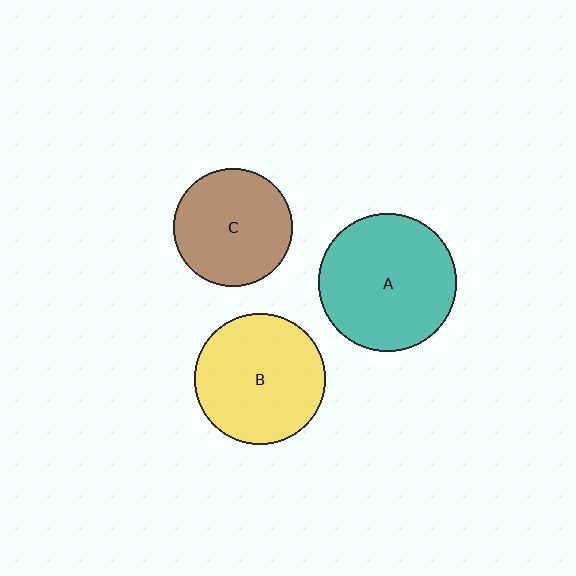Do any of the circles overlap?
No, none of the circles overlap.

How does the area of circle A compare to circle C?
Approximately 1.4 times.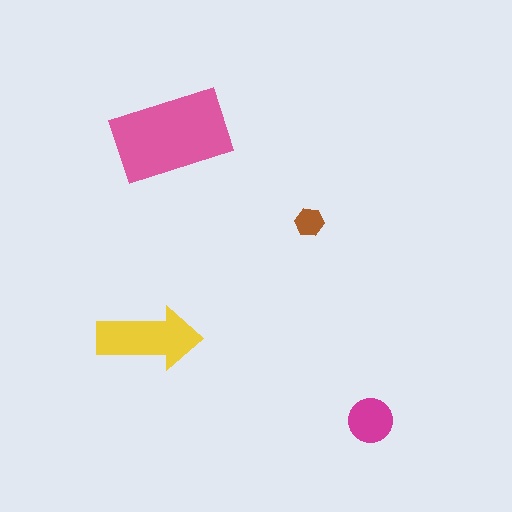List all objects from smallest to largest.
The brown hexagon, the magenta circle, the yellow arrow, the pink rectangle.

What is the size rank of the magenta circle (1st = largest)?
3rd.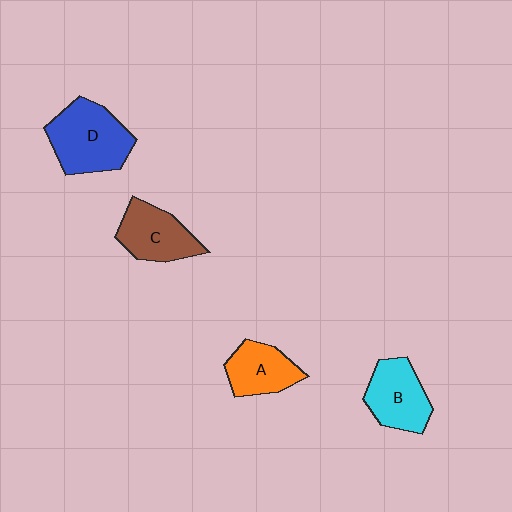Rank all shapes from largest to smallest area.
From largest to smallest: D (blue), B (cyan), C (brown), A (orange).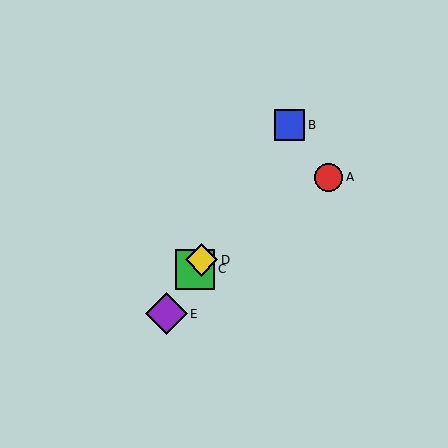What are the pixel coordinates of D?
Object D is at (202, 260).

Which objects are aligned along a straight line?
Objects B, C, D, E are aligned along a straight line.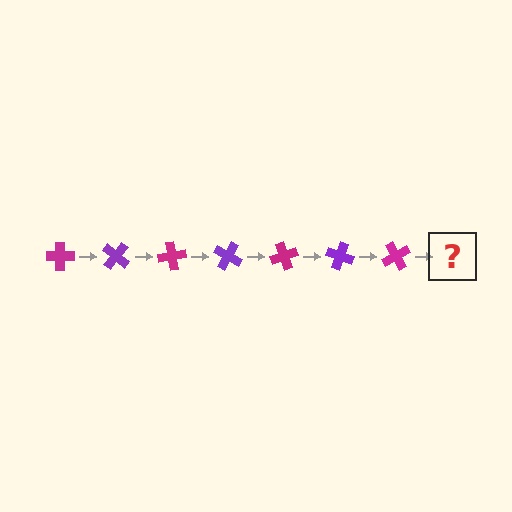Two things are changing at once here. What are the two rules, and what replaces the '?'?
The two rules are that it rotates 40 degrees each step and the color cycles through magenta and purple. The '?' should be a purple cross, rotated 280 degrees from the start.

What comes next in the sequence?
The next element should be a purple cross, rotated 280 degrees from the start.